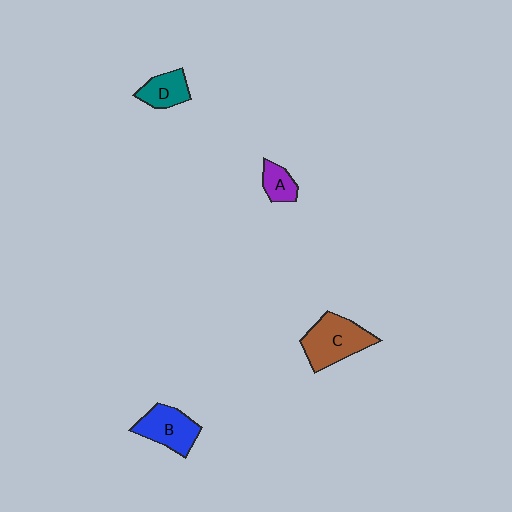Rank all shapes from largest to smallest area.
From largest to smallest: C (brown), B (blue), D (teal), A (purple).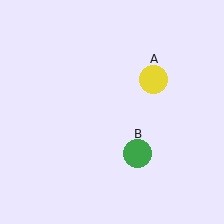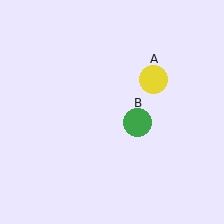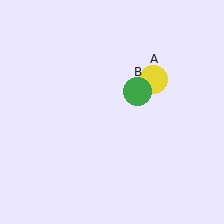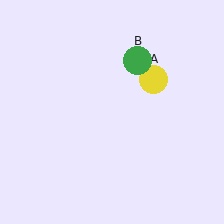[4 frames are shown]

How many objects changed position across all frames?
1 object changed position: green circle (object B).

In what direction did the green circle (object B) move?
The green circle (object B) moved up.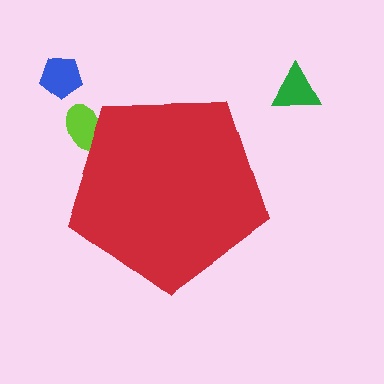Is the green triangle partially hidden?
No, the green triangle is fully visible.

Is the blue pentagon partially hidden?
No, the blue pentagon is fully visible.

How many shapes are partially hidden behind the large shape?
1 shape is partially hidden.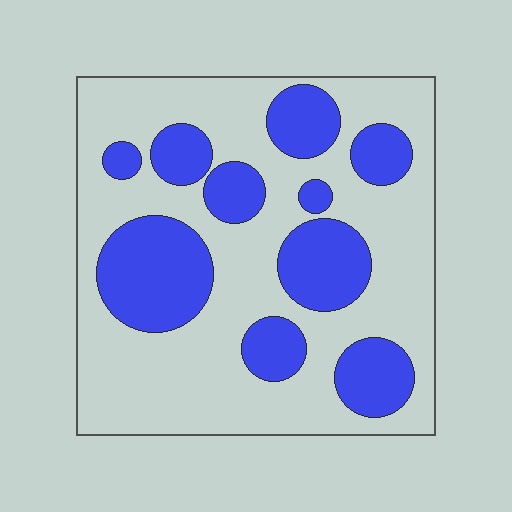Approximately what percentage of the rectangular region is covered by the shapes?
Approximately 35%.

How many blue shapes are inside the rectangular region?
10.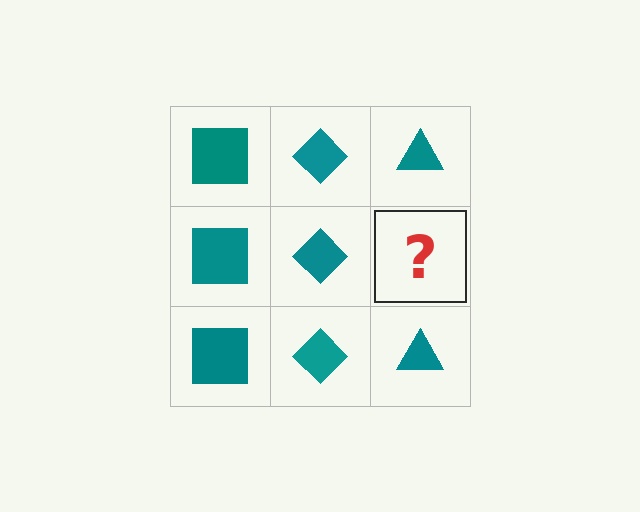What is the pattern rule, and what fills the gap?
The rule is that each column has a consistent shape. The gap should be filled with a teal triangle.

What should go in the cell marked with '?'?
The missing cell should contain a teal triangle.